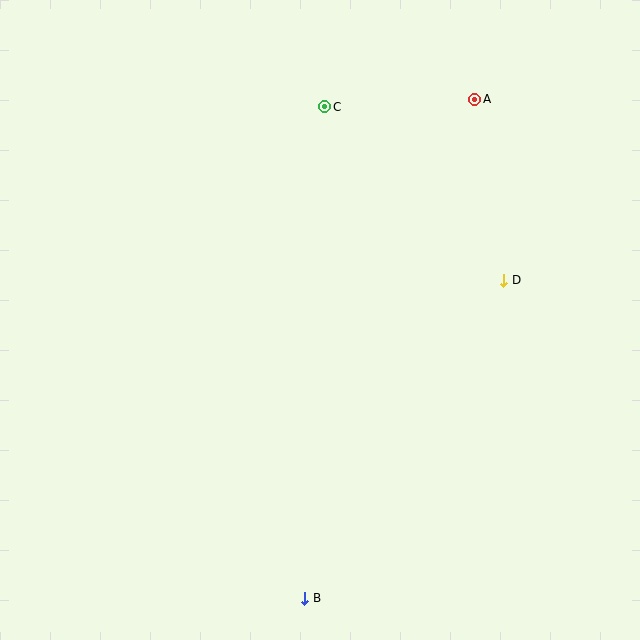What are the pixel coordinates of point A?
Point A is at (475, 100).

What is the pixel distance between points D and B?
The distance between D and B is 376 pixels.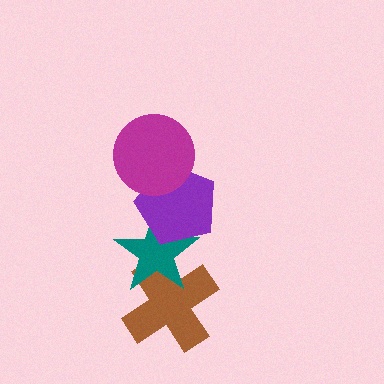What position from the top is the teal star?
The teal star is 3rd from the top.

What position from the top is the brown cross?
The brown cross is 4th from the top.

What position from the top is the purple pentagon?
The purple pentagon is 2nd from the top.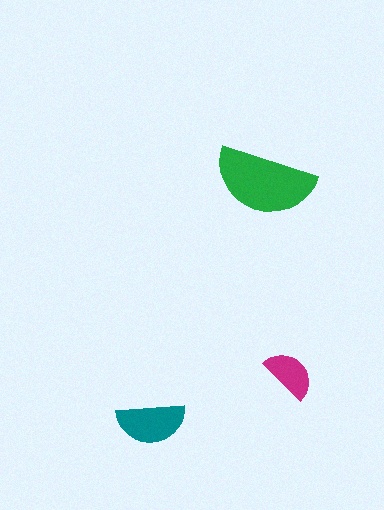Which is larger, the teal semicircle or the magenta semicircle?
The teal one.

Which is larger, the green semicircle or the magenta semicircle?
The green one.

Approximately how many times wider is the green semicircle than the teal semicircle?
About 1.5 times wider.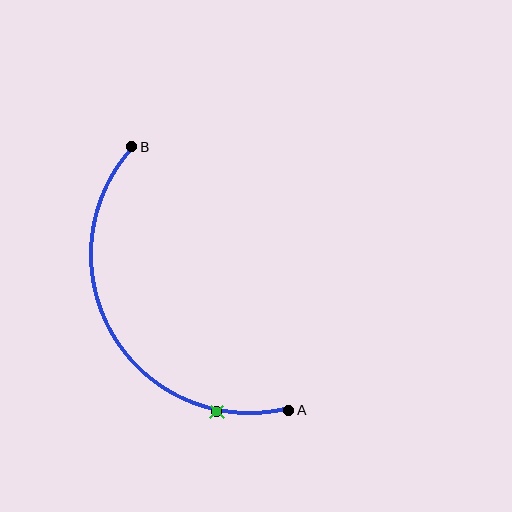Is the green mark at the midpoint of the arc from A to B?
No. The green mark lies on the arc but is closer to endpoint A. The arc midpoint would be at the point on the curve equidistant along the arc from both A and B.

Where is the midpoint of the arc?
The arc midpoint is the point on the curve farthest from the straight line joining A and B. It sits to the left of that line.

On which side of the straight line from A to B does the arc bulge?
The arc bulges to the left of the straight line connecting A and B.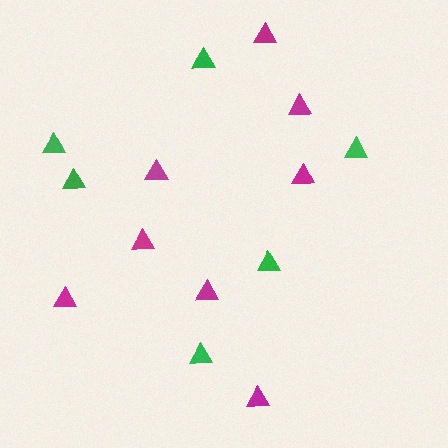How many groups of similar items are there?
There are 2 groups: one group of magenta triangles (8) and one group of green triangles (6).